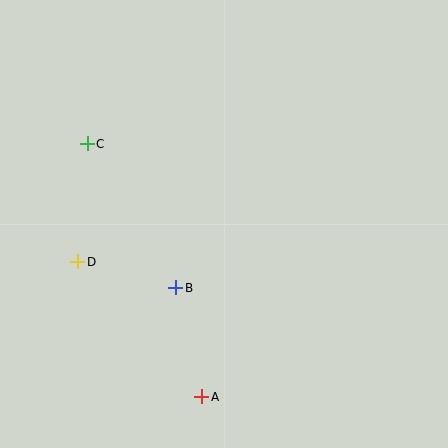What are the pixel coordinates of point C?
Point C is at (87, 144).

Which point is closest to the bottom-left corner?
Point D is closest to the bottom-left corner.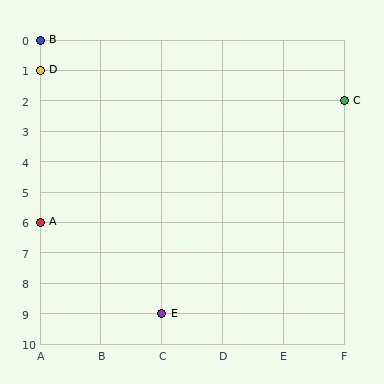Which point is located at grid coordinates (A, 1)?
Point D is at (A, 1).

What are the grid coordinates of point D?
Point D is at grid coordinates (A, 1).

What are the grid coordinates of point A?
Point A is at grid coordinates (A, 6).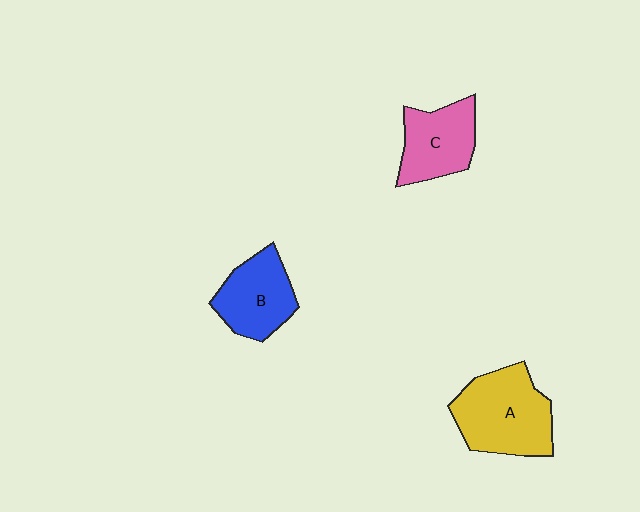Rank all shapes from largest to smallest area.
From largest to smallest: A (yellow), B (blue), C (pink).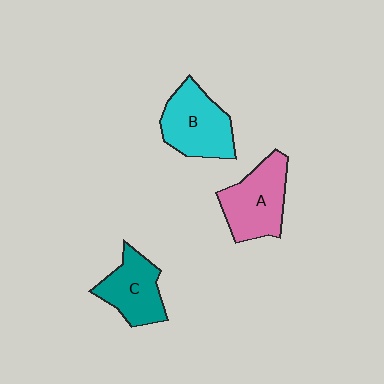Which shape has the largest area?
Shape A (pink).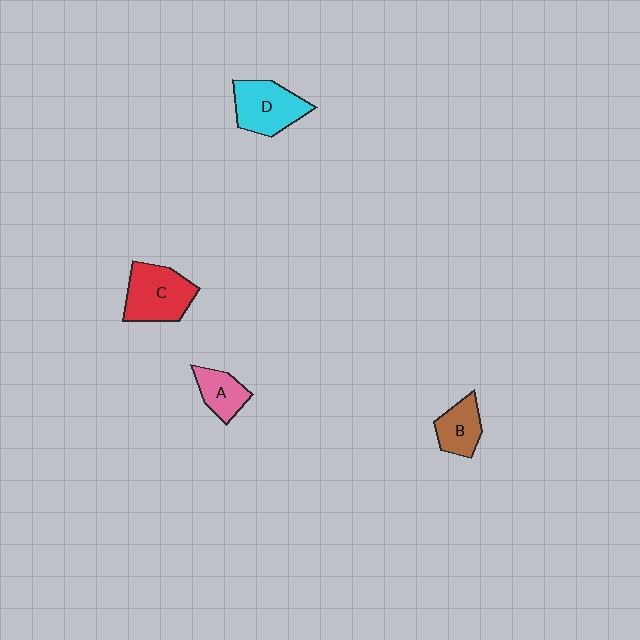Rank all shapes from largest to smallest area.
From largest to smallest: C (red), D (cyan), B (brown), A (pink).